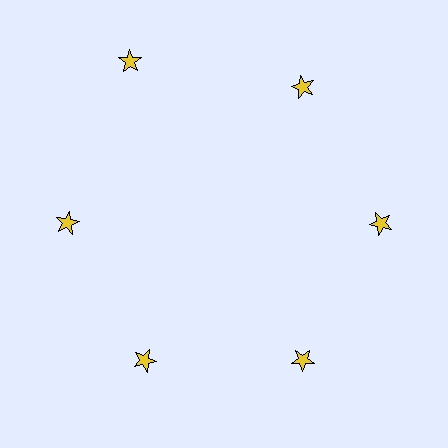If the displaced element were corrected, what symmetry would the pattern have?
It would have 6-fold rotational symmetry — the pattern would map onto itself every 60 degrees.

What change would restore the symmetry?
The symmetry would be restored by moving it inward, back onto the ring so that all 6 stars sit at equal angles and equal distance from the center.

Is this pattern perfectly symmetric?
No. The 6 yellow stars are arranged in a ring, but one element near the 11 o'clock position is pushed outward from the center, breaking the 6-fold rotational symmetry.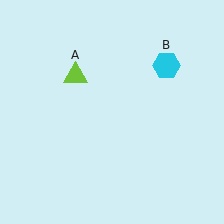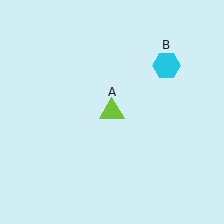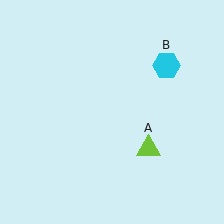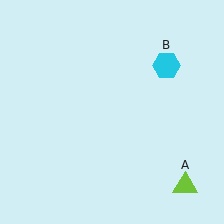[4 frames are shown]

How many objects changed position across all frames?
1 object changed position: lime triangle (object A).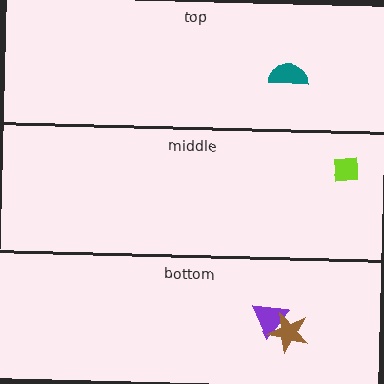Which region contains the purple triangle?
The bottom region.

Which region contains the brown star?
The bottom region.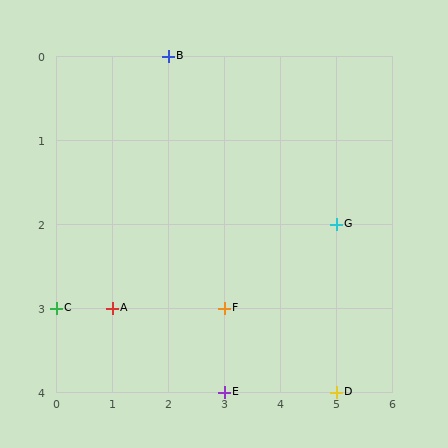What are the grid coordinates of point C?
Point C is at grid coordinates (0, 3).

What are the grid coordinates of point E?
Point E is at grid coordinates (3, 4).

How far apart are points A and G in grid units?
Points A and G are 4 columns and 1 row apart (about 4.1 grid units diagonally).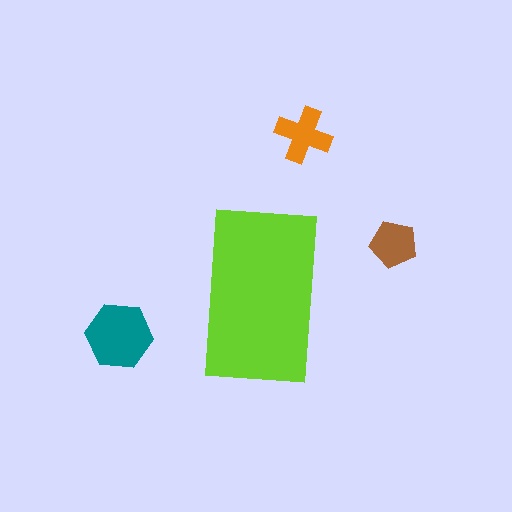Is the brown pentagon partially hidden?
No, the brown pentagon is fully visible.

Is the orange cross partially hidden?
No, the orange cross is fully visible.